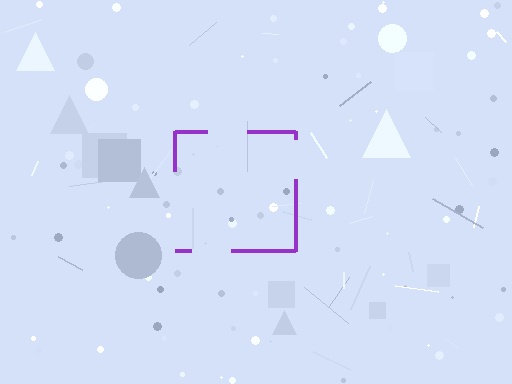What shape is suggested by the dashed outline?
The dashed outline suggests a square.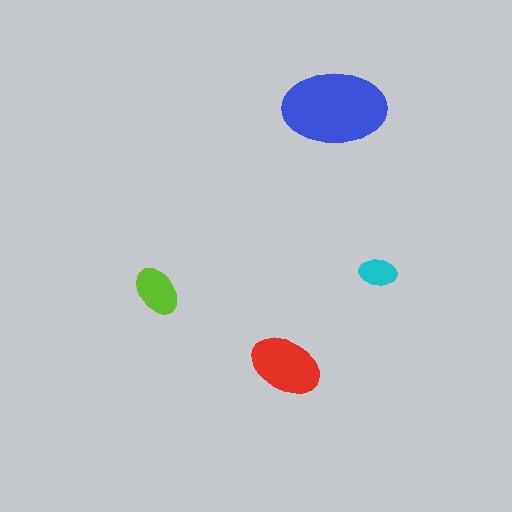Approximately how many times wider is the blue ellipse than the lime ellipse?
About 2 times wider.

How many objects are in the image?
There are 4 objects in the image.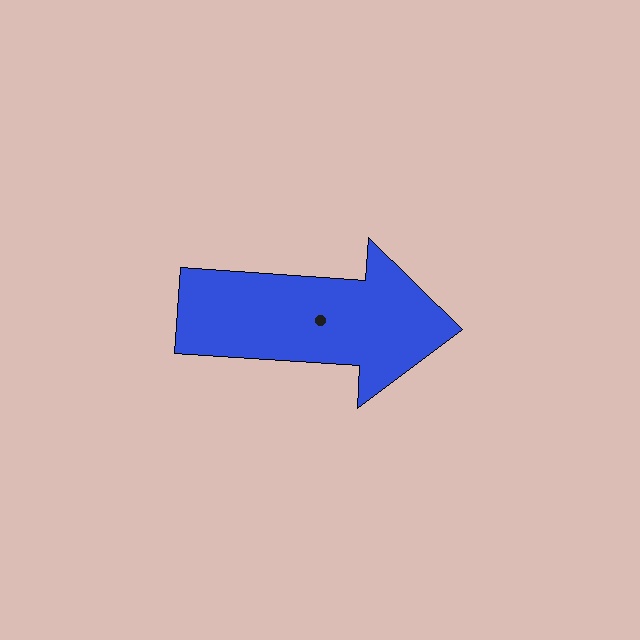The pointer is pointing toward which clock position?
Roughly 3 o'clock.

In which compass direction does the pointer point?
East.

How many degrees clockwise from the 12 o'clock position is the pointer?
Approximately 94 degrees.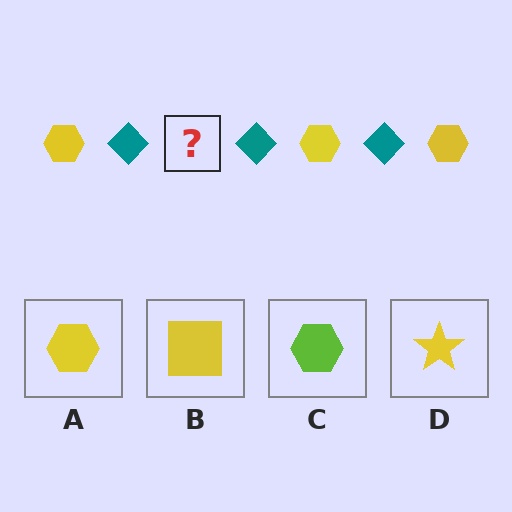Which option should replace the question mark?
Option A.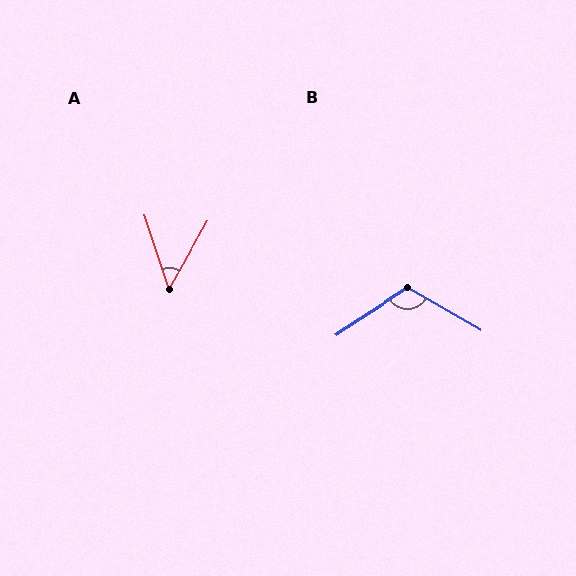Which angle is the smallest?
A, at approximately 48 degrees.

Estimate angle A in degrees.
Approximately 48 degrees.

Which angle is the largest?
B, at approximately 117 degrees.